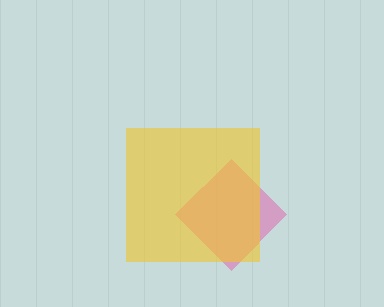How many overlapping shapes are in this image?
There are 2 overlapping shapes in the image.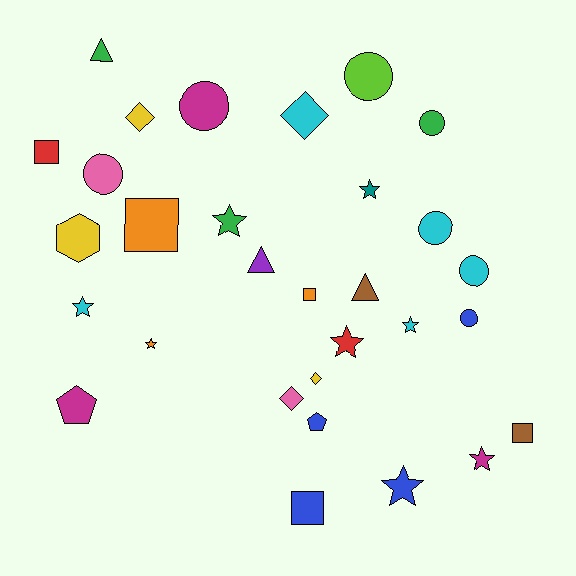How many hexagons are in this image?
There is 1 hexagon.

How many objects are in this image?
There are 30 objects.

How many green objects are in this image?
There are 3 green objects.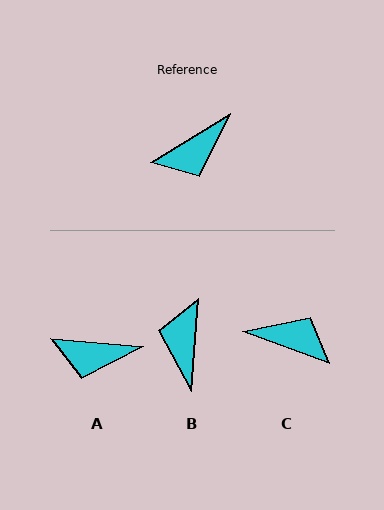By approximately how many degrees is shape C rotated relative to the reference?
Approximately 129 degrees counter-clockwise.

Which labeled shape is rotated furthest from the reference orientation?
C, about 129 degrees away.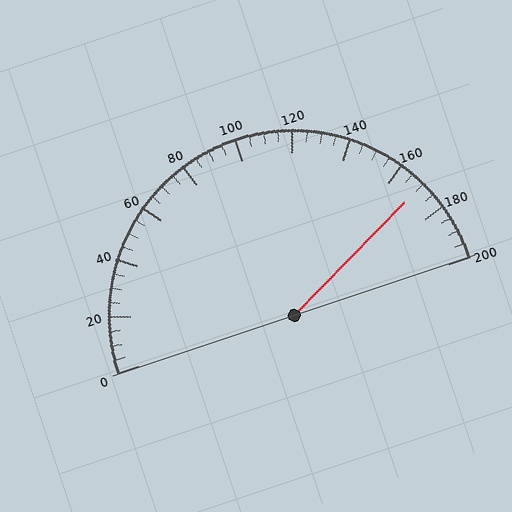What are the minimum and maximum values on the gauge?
The gauge ranges from 0 to 200.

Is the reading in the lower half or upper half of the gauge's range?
The reading is in the upper half of the range (0 to 200).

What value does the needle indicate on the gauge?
The needle indicates approximately 170.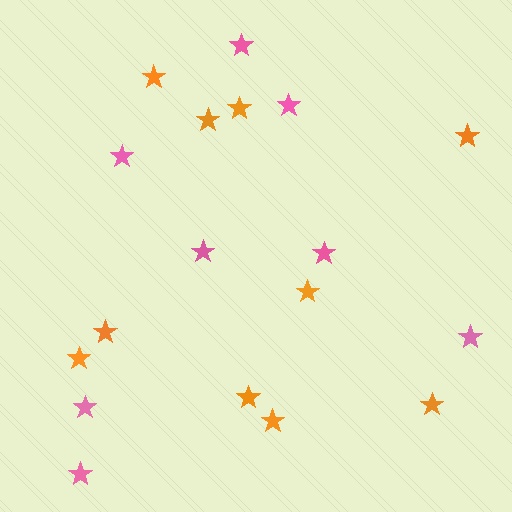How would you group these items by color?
There are 2 groups: one group of orange stars (10) and one group of pink stars (8).